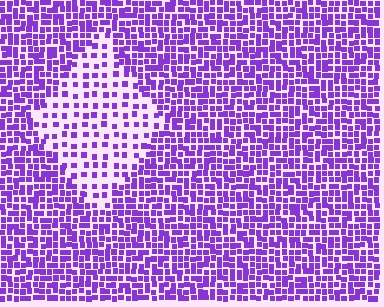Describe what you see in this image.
The image contains small purple elements arranged at two different densities. A diamond-shaped region is visible where the elements are less densely packed than the surrounding area.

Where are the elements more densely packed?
The elements are more densely packed outside the diamond boundary.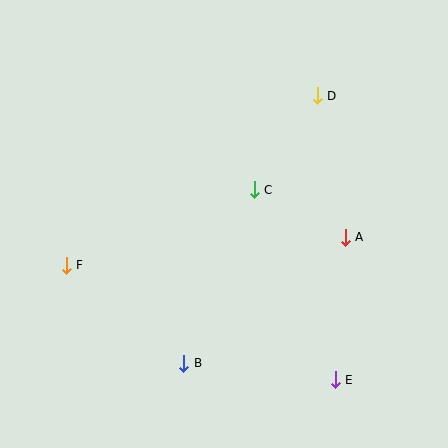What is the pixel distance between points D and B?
The distance between D and B is 299 pixels.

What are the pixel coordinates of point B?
Point B is at (184, 363).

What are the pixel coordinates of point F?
Point F is at (66, 265).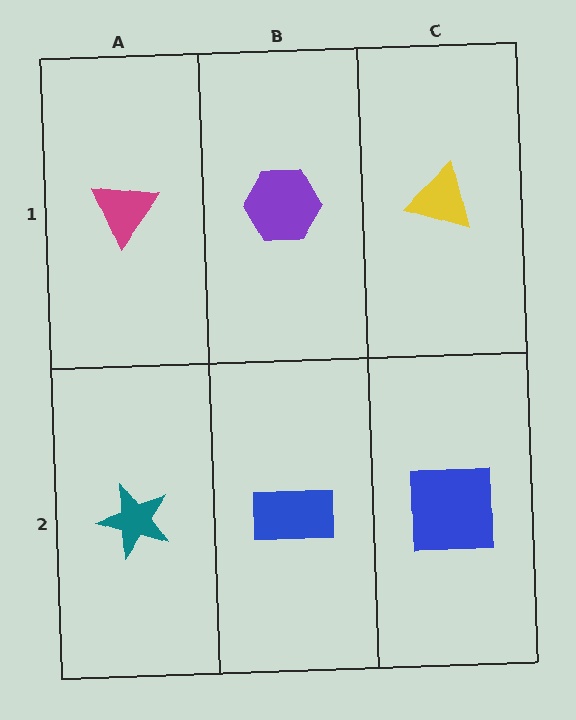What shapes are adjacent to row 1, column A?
A teal star (row 2, column A), a purple hexagon (row 1, column B).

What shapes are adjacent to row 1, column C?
A blue square (row 2, column C), a purple hexagon (row 1, column B).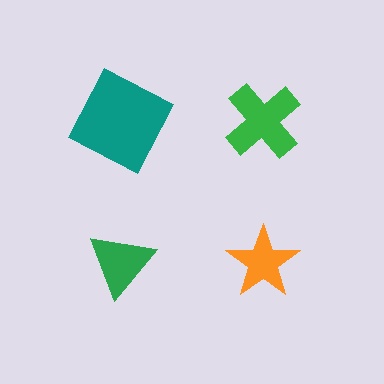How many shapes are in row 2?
2 shapes.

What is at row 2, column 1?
A green triangle.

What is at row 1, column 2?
A green cross.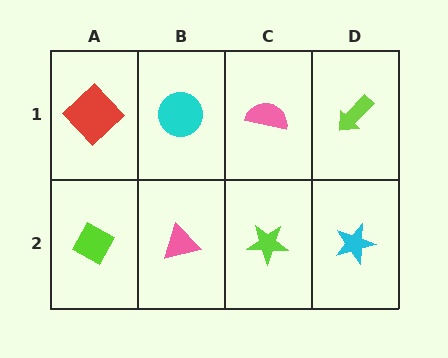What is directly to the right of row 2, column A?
A pink triangle.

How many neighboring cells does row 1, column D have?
2.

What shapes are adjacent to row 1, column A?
A lime diamond (row 2, column A), a cyan circle (row 1, column B).